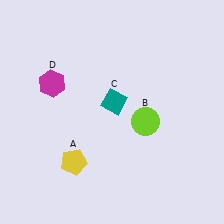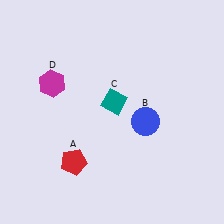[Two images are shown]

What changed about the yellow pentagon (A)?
In Image 1, A is yellow. In Image 2, it changed to red.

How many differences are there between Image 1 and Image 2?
There are 2 differences between the two images.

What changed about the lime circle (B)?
In Image 1, B is lime. In Image 2, it changed to blue.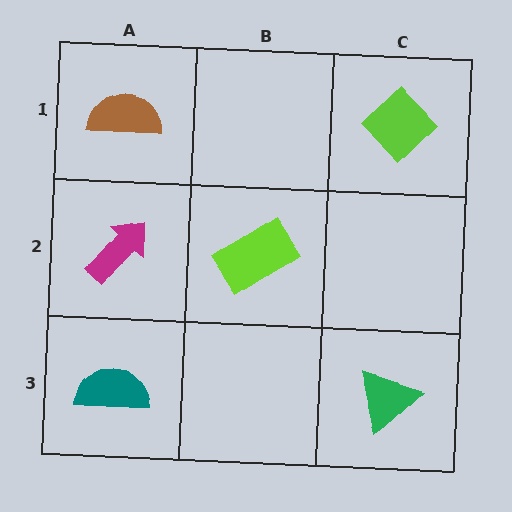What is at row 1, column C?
A lime diamond.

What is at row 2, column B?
A lime rectangle.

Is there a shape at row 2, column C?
No, that cell is empty.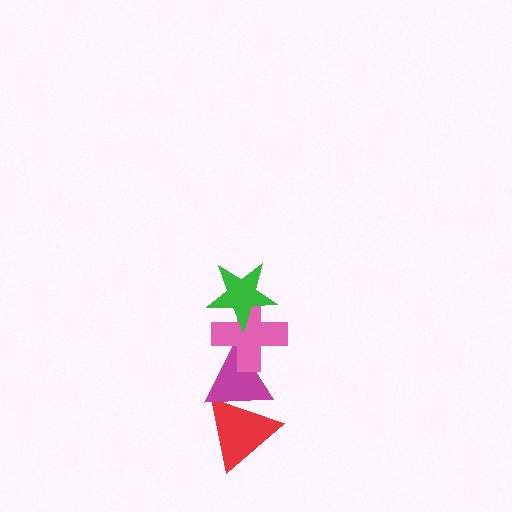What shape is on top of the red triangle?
The magenta triangle is on top of the red triangle.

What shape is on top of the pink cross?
The green star is on top of the pink cross.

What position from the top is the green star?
The green star is 1st from the top.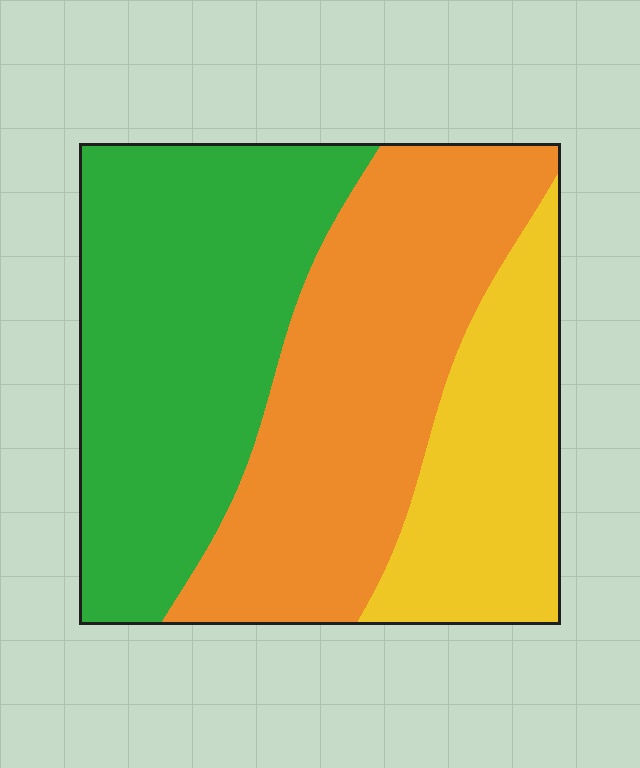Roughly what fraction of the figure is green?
Green takes up about two fifths (2/5) of the figure.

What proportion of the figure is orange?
Orange takes up about three eighths (3/8) of the figure.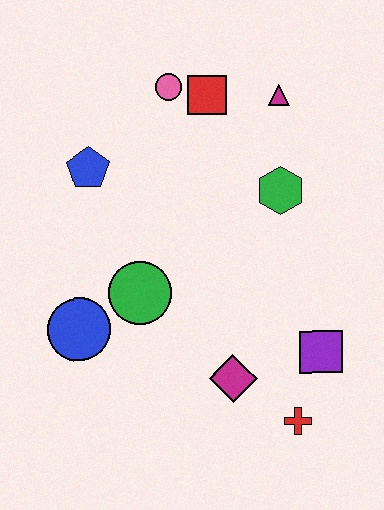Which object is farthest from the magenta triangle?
The red cross is farthest from the magenta triangle.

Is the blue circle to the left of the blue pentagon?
Yes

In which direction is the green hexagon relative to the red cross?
The green hexagon is above the red cross.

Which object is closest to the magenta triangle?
The red square is closest to the magenta triangle.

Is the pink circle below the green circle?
No